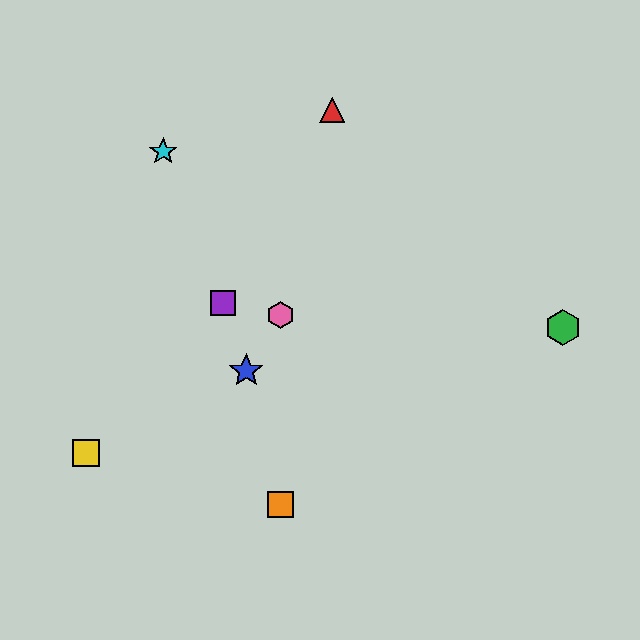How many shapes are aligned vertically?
2 shapes (the orange square, the pink hexagon) are aligned vertically.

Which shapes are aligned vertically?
The orange square, the pink hexagon are aligned vertically.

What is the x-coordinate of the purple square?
The purple square is at x≈223.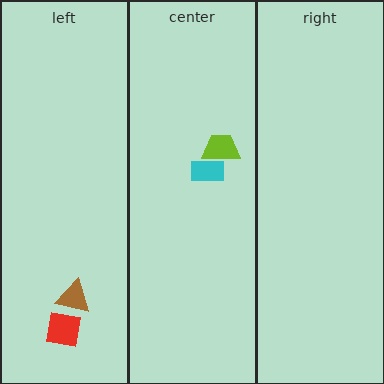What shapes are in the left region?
The red square, the brown triangle.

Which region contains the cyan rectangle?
The center region.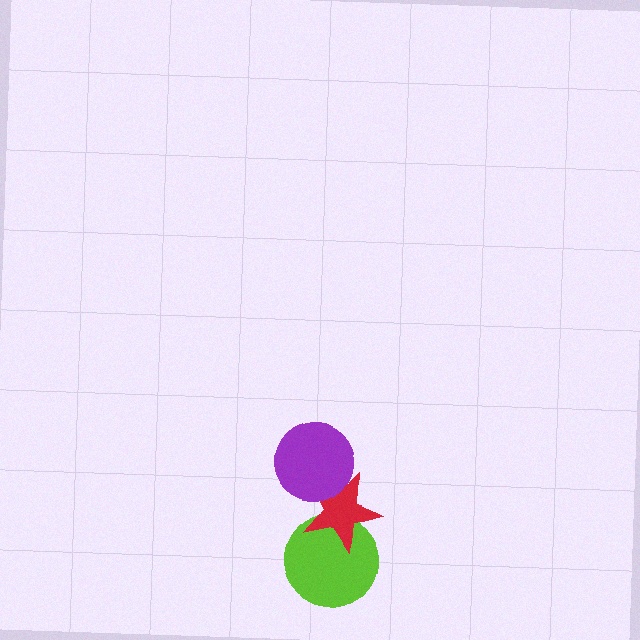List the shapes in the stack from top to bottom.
From top to bottom: the purple circle, the red star, the lime circle.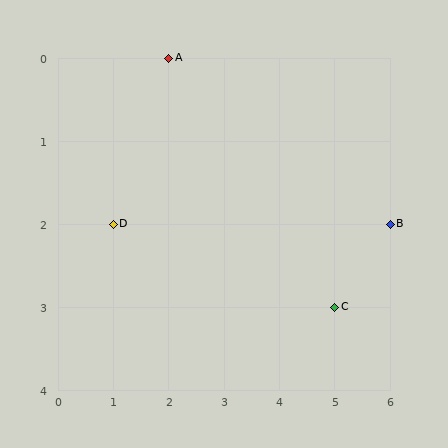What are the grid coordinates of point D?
Point D is at grid coordinates (1, 2).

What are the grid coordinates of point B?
Point B is at grid coordinates (6, 2).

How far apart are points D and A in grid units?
Points D and A are 1 column and 2 rows apart (about 2.2 grid units diagonally).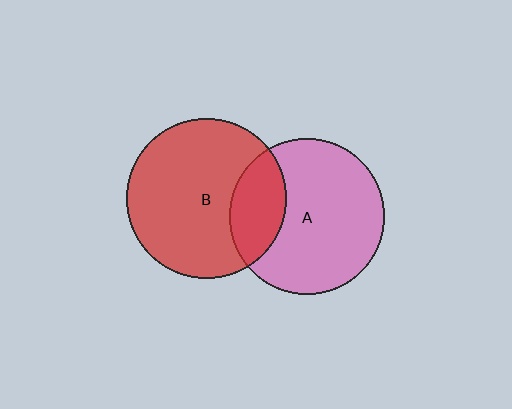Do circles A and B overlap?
Yes.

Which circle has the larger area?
Circle B (red).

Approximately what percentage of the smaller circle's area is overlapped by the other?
Approximately 25%.